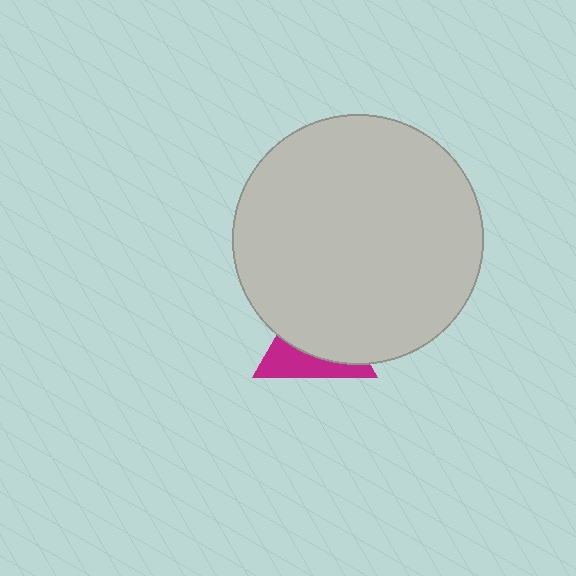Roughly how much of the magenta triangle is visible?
A small part of it is visible (roughly 37%).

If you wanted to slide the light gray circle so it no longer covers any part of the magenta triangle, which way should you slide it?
Slide it up — that is the most direct way to separate the two shapes.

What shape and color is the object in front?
The object in front is a light gray circle.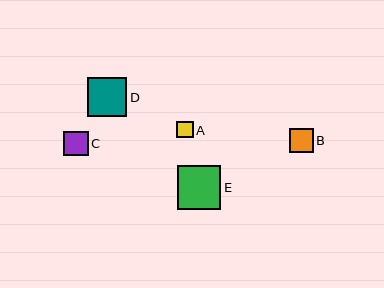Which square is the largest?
Square E is the largest with a size of approximately 43 pixels.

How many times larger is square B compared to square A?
Square B is approximately 1.5 times the size of square A.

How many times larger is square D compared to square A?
Square D is approximately 2.4 times the size of square A.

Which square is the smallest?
Square A is the smallest with a size of approximately 16 pixels.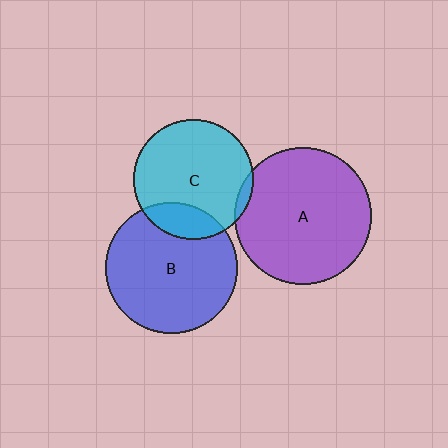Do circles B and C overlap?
Yes.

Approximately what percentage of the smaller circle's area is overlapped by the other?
Approximately 20%.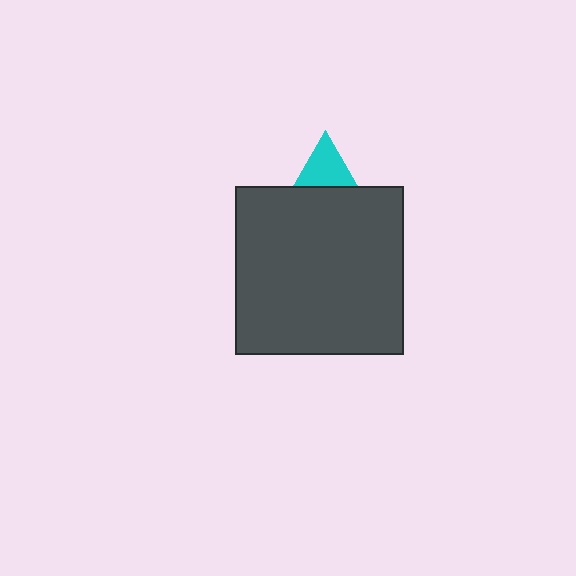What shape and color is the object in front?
The object in front is a dark gray square.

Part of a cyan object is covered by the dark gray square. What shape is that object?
It is a triangle.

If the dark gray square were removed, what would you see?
You would see the complete cyan triangle.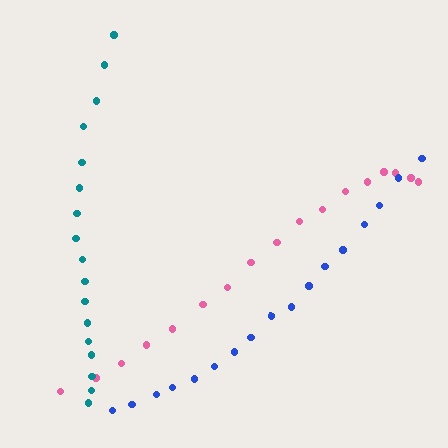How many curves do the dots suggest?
There are 3 distinct paths.